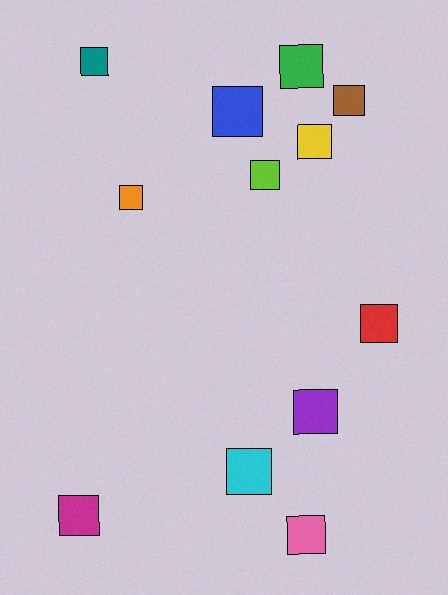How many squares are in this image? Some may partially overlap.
There are 12 squares.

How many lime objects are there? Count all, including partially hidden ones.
There is 1 lime object.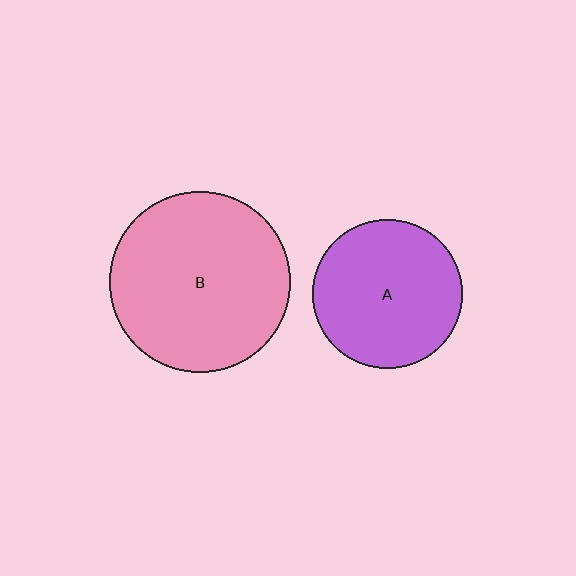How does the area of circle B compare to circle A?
Approximately 1.5 times.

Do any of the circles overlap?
No, none of the circles overlap.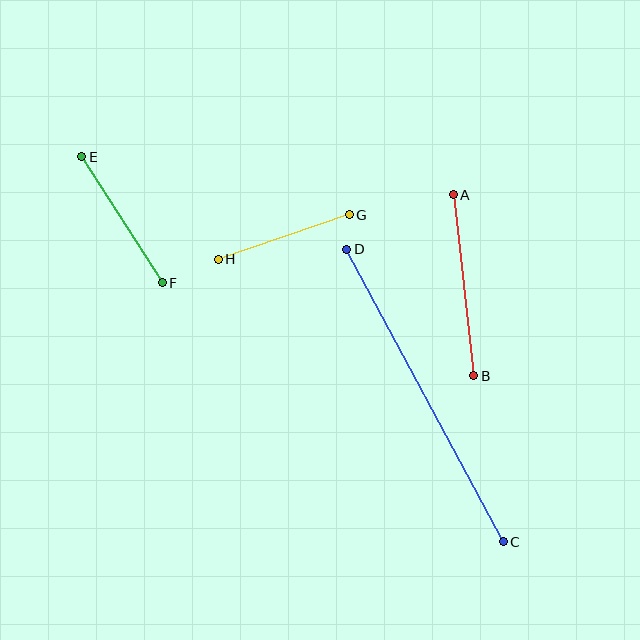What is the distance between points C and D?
The distance is approximately 332 pixels.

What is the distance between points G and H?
The distance is approximately 138 pixels.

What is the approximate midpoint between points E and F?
The midpoint is at approximately (122, 220) pixels.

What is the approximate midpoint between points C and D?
The midpoint is at approximately (425, 396) pixels.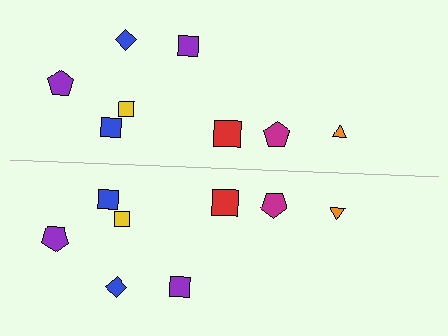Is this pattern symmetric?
Yes, this pattern has bilateral (reflection) symmetry.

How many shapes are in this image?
There are 16 shapes in this image.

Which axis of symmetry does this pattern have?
The pattern has a horizontal axis of symmetry running through the center of the image.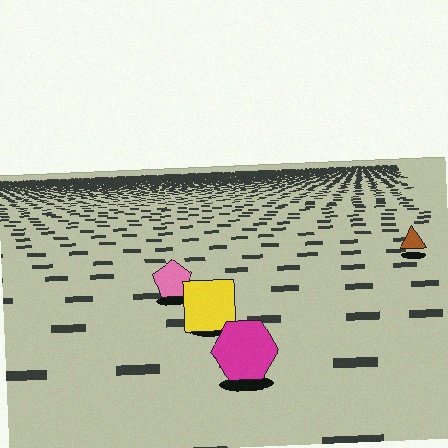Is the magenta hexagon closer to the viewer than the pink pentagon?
Yes. The magenta hexagon is closer — you can tell from the texture gradient: the ground texture is coarser near it.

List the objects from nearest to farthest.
From nearest to farthest: the magenta hexagon, the yellow square, the pink pentagon, the brown triangle.